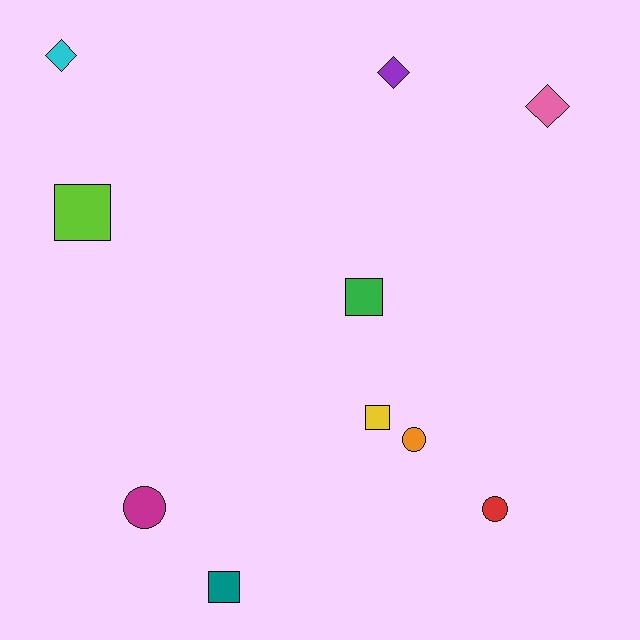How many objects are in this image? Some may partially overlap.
There are 10 objects.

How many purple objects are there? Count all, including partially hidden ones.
There is 1 purple object.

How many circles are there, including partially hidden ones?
There are 3 circles.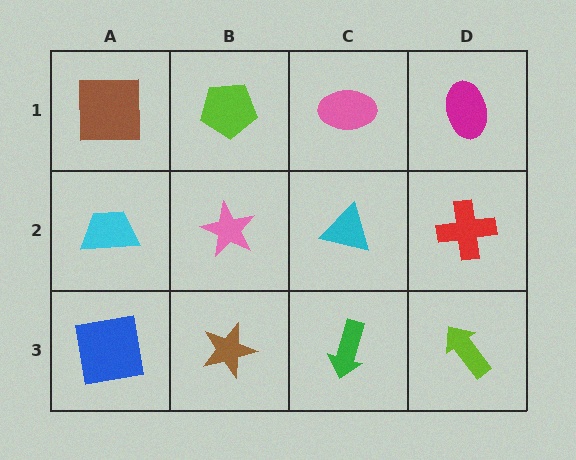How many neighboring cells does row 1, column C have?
3.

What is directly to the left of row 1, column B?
A brown square.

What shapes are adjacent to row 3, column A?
A cyan trapezoid (row 2, column A), a brown star (row 3, column B).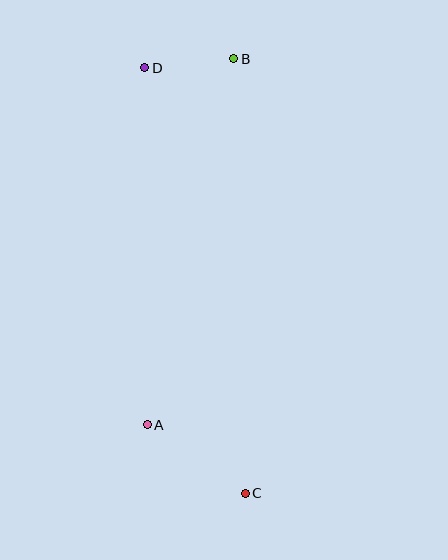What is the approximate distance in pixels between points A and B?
The distance between A and B is approximately 376 pixels.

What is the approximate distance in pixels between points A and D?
The distance between A and D is approximately 357 pixels.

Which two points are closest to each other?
Points B and D are closest to each other.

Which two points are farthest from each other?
Points C and D are farthest from each other.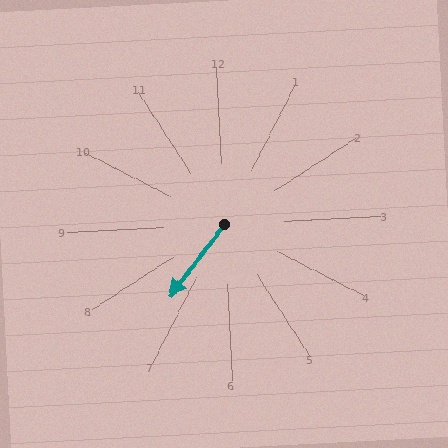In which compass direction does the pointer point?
Southwest.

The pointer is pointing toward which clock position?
Roughly 7 o'clock.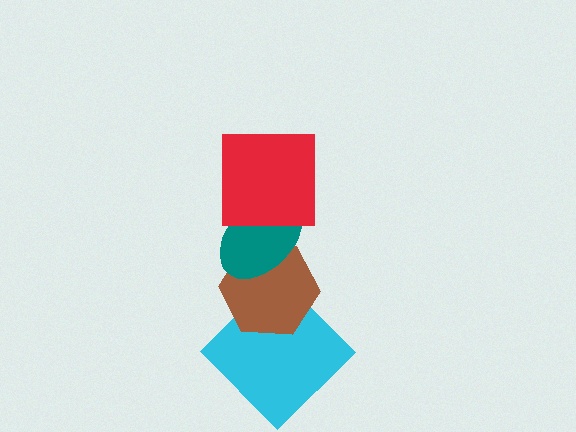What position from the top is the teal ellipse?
The teal ellipse is 2nd from the top.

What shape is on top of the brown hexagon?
The teal ellipse is on top of the brown hexagon.